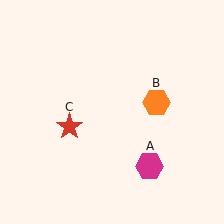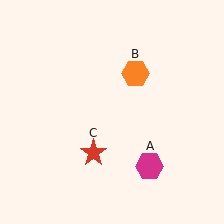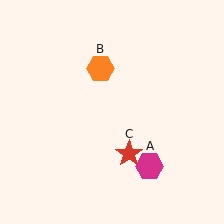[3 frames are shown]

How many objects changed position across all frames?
2 objects changed position: orange hexagon (object B), red star (object C).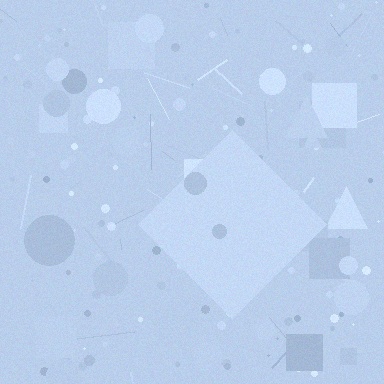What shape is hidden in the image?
A diamond is hidden in the image.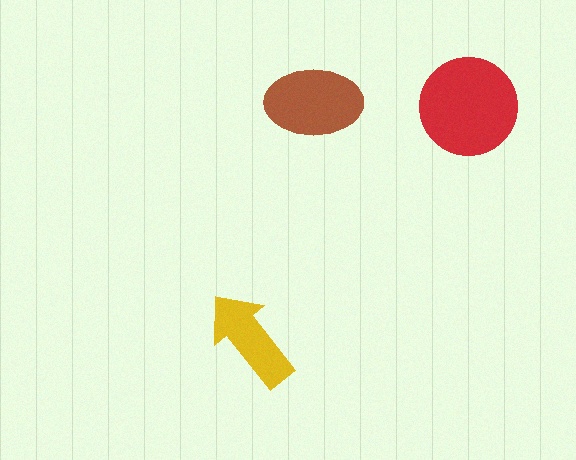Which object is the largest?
The red circle.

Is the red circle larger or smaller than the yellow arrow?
Larger.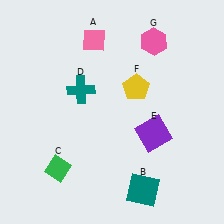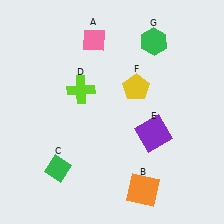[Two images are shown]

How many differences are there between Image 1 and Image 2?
There are 3 differences between the two images.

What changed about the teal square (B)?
In Image 1, B is teal. In Image 2, it changed to orange.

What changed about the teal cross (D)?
In Image 1, D is teal. In Image 2, it changed to lime.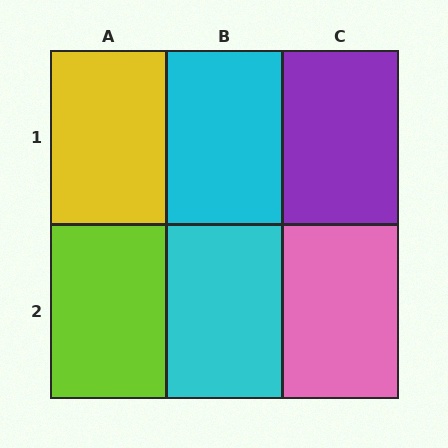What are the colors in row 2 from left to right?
Lime, cyan, pink.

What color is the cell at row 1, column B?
Cyan.